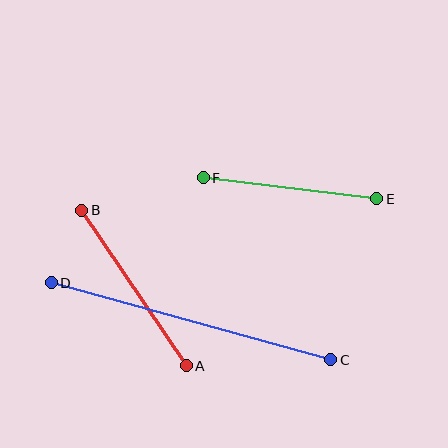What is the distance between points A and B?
The distance is approximately 187 pixels.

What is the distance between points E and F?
The distance is approximately 175 pixels.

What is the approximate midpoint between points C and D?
The midpoint is at approximately (191, 321) pixels.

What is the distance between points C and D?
The distance is approximately 290 pixels.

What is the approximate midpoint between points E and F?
The midpoint is at approximately (290, 188) pixels.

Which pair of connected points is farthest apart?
Points C and D are farthest apart.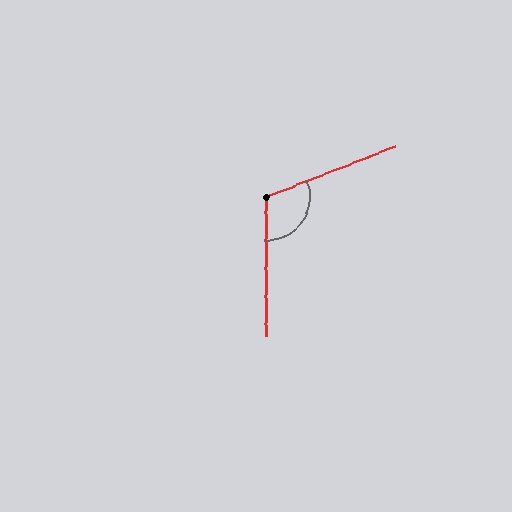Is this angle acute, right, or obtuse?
It is obtuse.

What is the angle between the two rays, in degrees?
Approximately 111 degrees.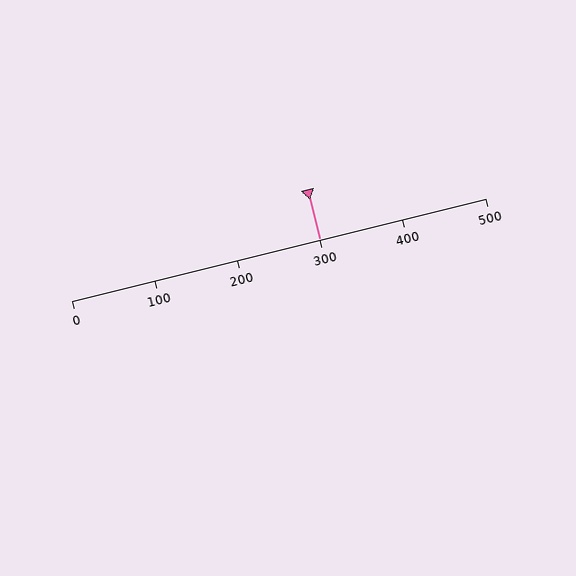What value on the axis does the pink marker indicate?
The marker indicates approximately 300.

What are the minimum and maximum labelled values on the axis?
The axis runs from 0 to 500.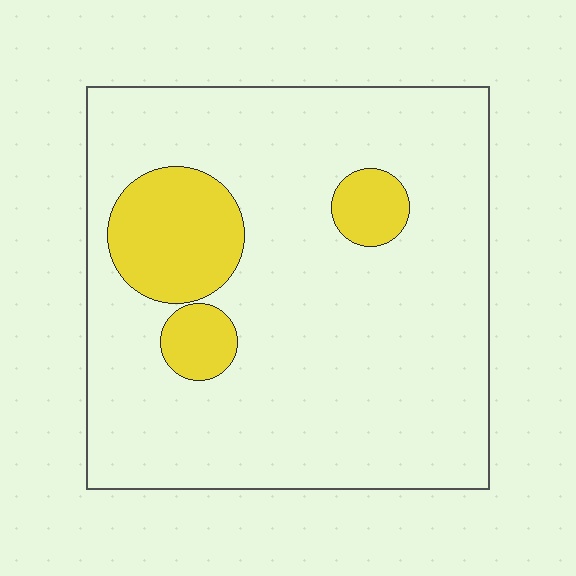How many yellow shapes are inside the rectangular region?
3.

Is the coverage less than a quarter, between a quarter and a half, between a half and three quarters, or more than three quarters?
Less than a quarter.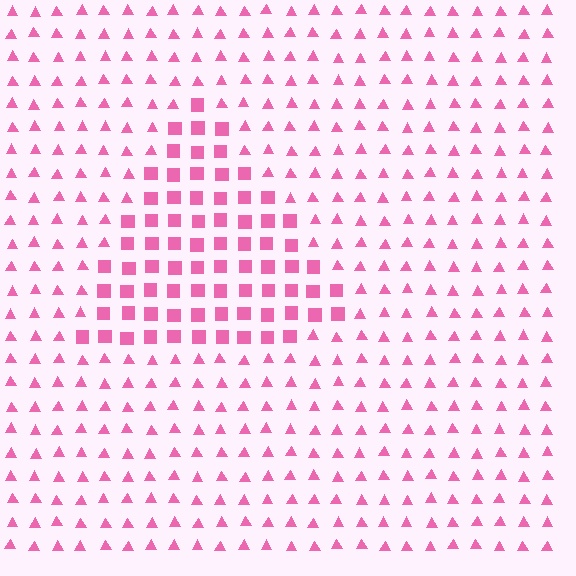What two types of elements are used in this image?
The image uses squares inside the triangle region and triangles outside it.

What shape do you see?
I see a triangle.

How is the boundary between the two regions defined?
The boundary is defined by a change in element shape: squares inside vs. triangles outside. All elements share the same color and spacing.